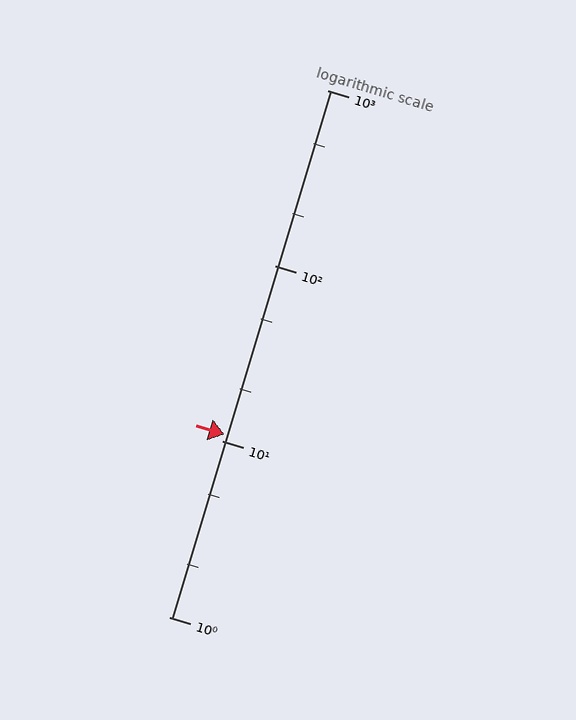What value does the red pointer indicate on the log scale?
The pointer indicates approximately 11.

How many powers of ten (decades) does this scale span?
The scale spans 3 decades, from 1 to 1000.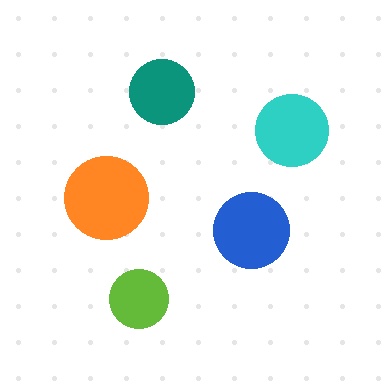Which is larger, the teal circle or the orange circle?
The orange one.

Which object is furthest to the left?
The orange circle is leftmost.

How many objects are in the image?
There are 5 objects in the image.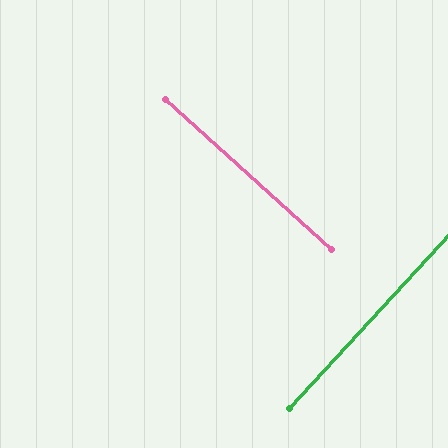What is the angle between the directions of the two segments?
Approximately 89 degrees.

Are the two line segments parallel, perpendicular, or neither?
Perpendicular — they meet at approximately 89°.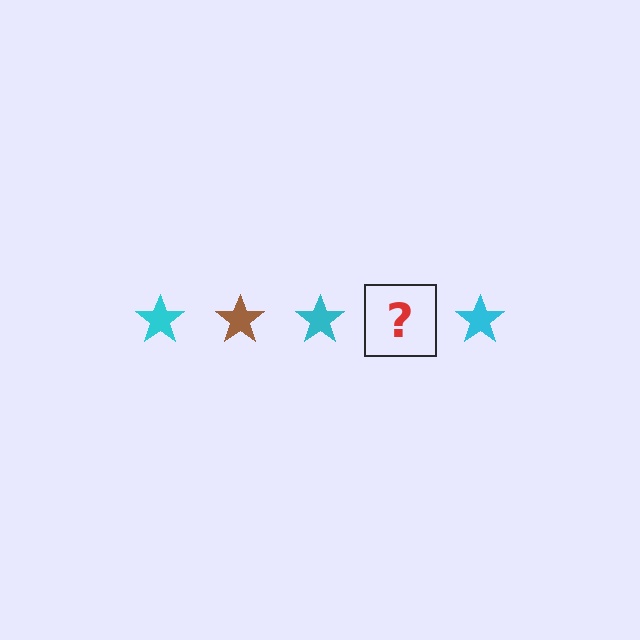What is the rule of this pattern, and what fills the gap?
The rule is that the pattern cycles through cyan, brown stars. The gap should be filled with a brown star.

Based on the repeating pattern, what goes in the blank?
The blank should be a brown star.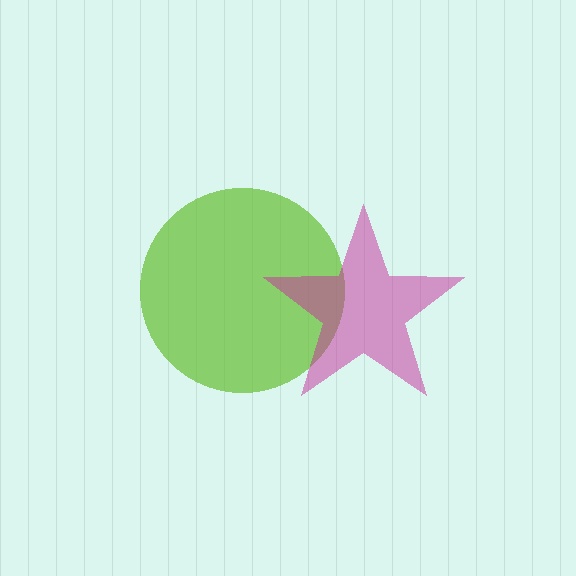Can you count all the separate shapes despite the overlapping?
Yes, there are 2 separate shapes.